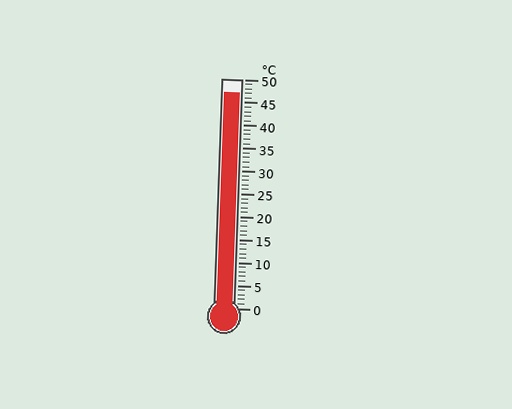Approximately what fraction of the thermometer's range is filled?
The thermometer is filled to approximately 95% of its range.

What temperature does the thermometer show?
The thermometer shows approximately 47°C.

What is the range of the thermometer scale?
The thermometer scale ranges from 0°C to 50°C.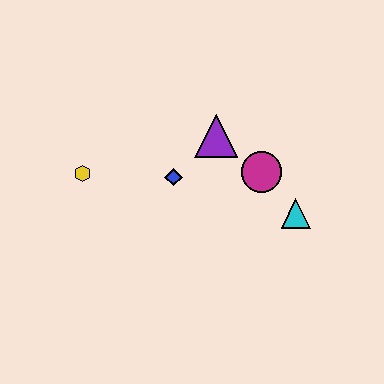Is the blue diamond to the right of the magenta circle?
No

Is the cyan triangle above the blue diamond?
No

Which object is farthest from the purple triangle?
The yellow hexagon is farthest from the purple triangle.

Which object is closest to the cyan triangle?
The magenta circle is closest to the cyan triangle.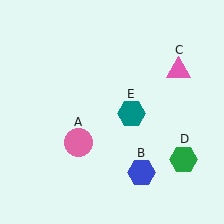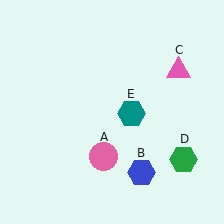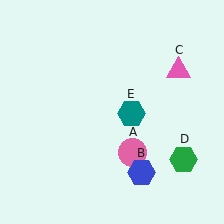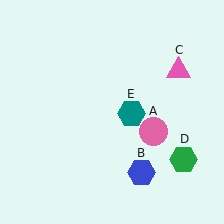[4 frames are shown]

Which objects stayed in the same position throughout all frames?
Blue hexagon (object B) and pink triangle (object C) and green hexagon (object D) and teal hexagon (object E) remained stationary.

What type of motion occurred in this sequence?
The pink circle (object A) rotated counterclockwise around the center of the scene.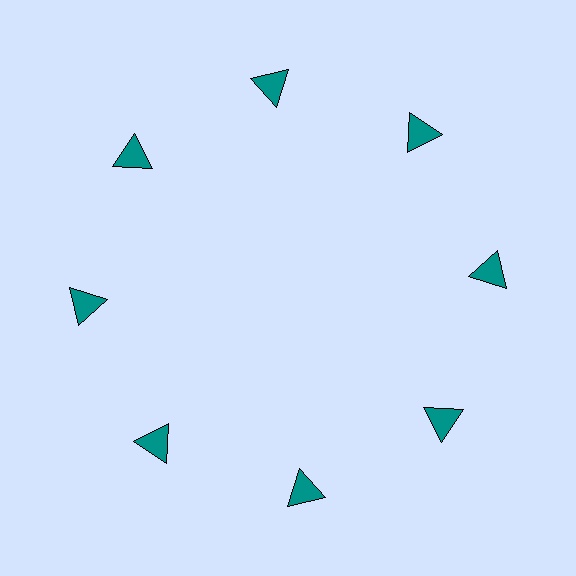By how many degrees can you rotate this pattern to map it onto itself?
The pattern maps onto itself every 45 degrees of rotation.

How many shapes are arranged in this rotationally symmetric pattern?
There are 8 shapes, arranged in 8 groups of 1.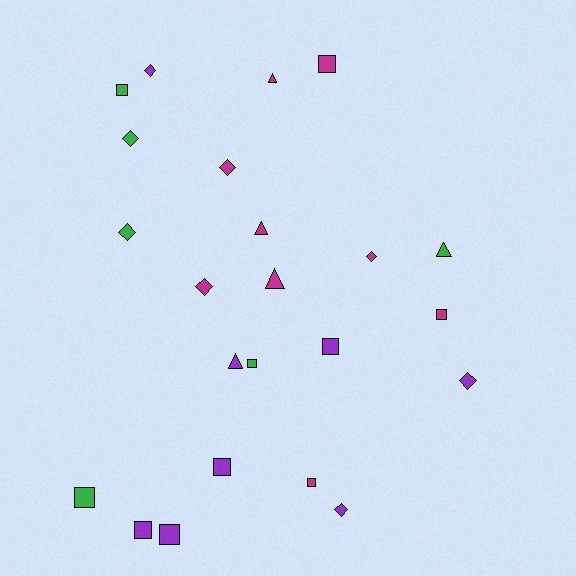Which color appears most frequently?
Magenta, with 9 objects.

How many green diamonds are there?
There are 2 green diamonds.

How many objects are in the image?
There are 23 objects.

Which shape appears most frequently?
Square, with 10 objects.